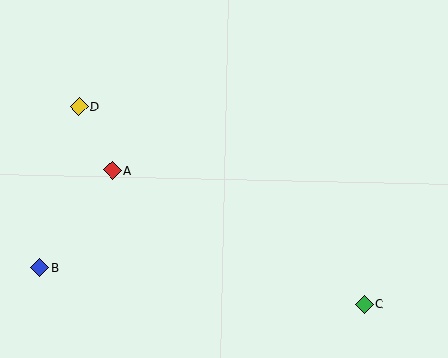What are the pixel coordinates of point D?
Point D is at (79, 107).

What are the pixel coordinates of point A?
Point A is at (113, 170).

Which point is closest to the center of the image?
Point A at (113, 170) is closest to the center.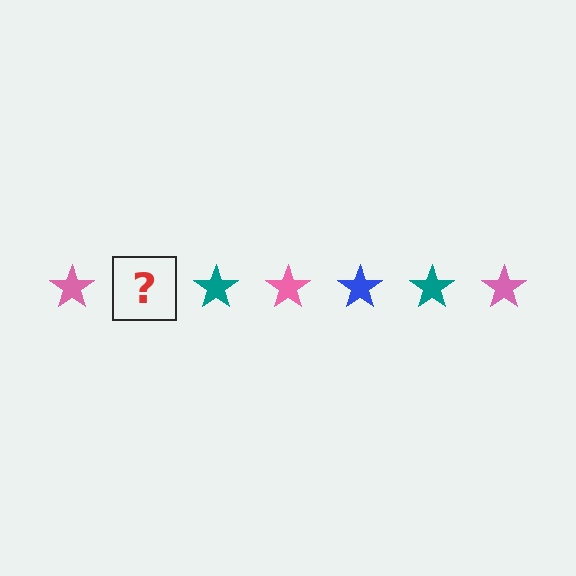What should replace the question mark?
The question mark should be replaced with a blue star.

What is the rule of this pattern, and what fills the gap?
The rule is that the pattern cycles through pink, blue, teal stars. The gap should be filled with a blue star.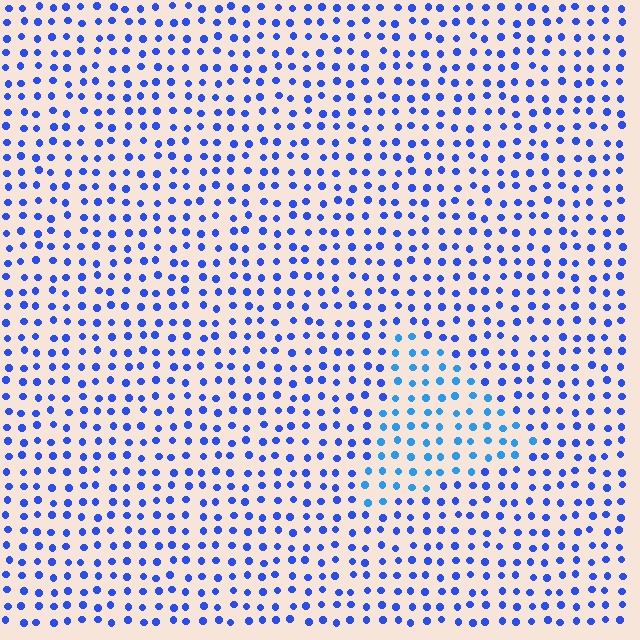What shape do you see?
I see a triangle.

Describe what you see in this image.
The image is filled with small blue elements in a uniform arrangement. A triangle-shaped region is visible where the elements are tinted to a slightly different hue, forming a subtle color boundary.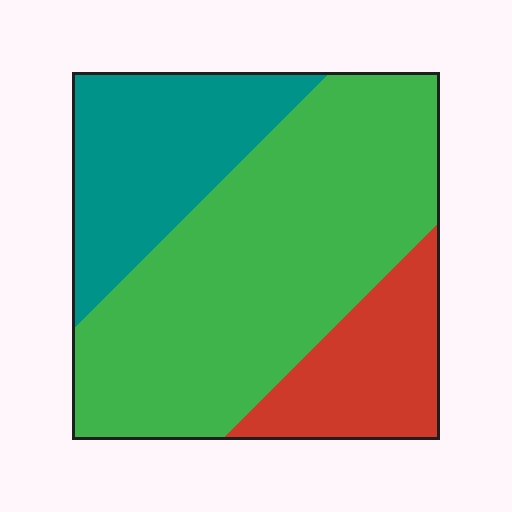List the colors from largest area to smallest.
From largest to smallest: green, teal, red.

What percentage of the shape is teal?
Teal covers 25% of the shape.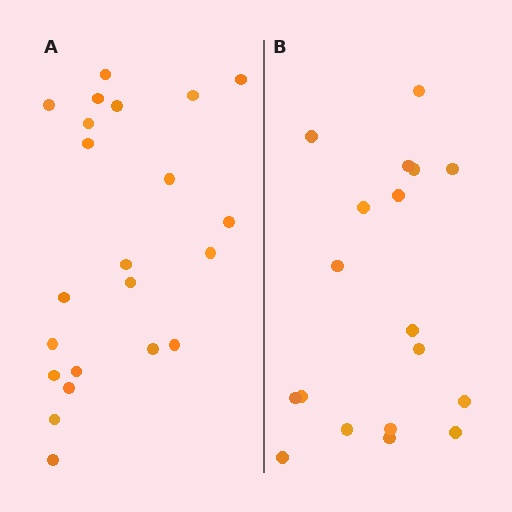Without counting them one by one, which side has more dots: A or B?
Region A (the left region) has more dots.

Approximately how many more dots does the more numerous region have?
Region A has about 4 more dots than region B.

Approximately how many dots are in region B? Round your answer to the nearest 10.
About 20 dots. (The exact count is 18, which rounds to 20.)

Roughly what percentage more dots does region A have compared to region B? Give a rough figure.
About 20% more.